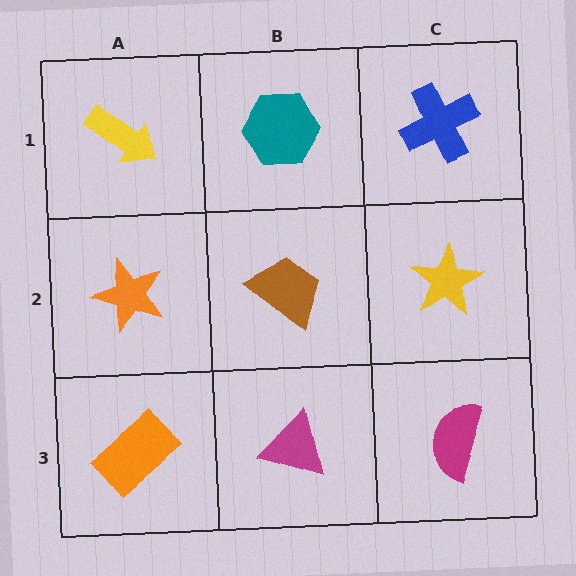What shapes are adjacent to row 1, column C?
A yellow star (row 2, column C), a teal hexagon (row 1, column B).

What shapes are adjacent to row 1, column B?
A brown trapezoid (row 2, column B), a yellow arrow (row 1, column A), a blue cross (row 1, column C).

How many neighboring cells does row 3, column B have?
3.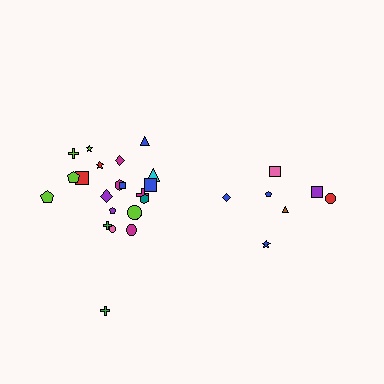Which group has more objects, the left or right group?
The left group.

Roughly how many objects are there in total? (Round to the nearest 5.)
Roughly 30 objects in total.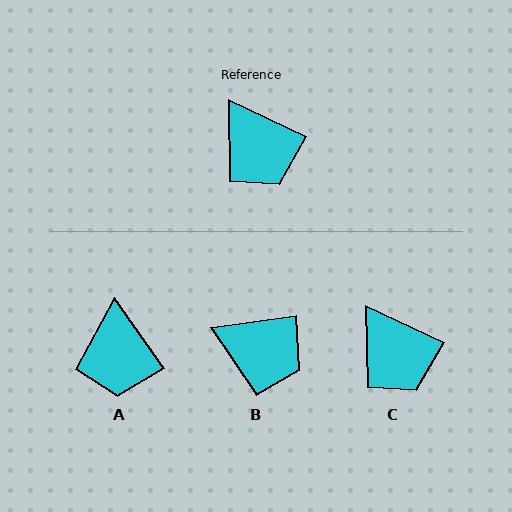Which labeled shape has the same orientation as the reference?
C.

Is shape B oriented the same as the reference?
No, it is off by about 33 degrees.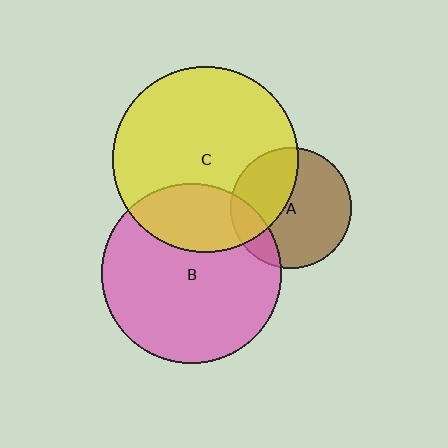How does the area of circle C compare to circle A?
Approximately 2.4 times.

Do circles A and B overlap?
Yes.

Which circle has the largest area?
Circle C (yellow).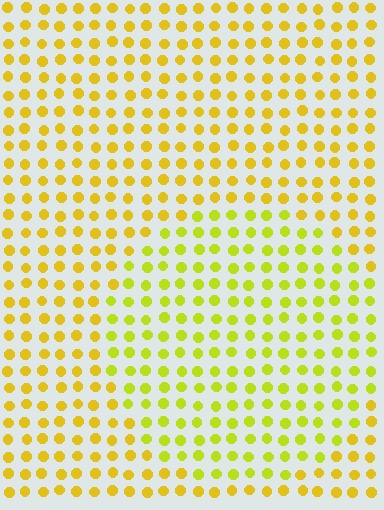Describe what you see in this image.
The image is filled with small yellow elements in a uniform arrangement. A circle-shaped region is visible where the elements are tinted to a slightly different hue, forming a subtle color boundary.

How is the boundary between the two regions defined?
The boundary is defined purely by a slight shift in hue (about 24 degrees). Spacing, size, and orientation are identical on both sides.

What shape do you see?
I see a circle.